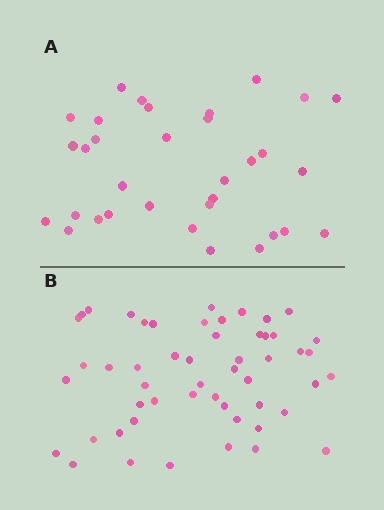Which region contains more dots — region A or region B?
Region B (the bottom region) has more dots.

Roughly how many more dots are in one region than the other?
Region B has approximately 20 more dots than region A.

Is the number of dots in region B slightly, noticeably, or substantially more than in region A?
Region B has substantially more. The ratio is roughly 1.6 to 1.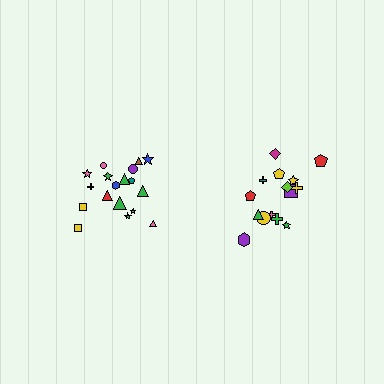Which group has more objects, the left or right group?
The left group.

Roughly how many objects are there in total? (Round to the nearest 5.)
Roughly 35 objects in total.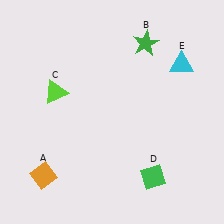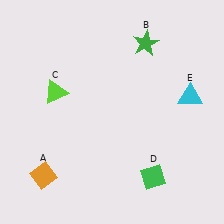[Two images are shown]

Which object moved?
The cyan triangle (E) moved down.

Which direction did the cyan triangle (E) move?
The cyan triangle (E) moved down.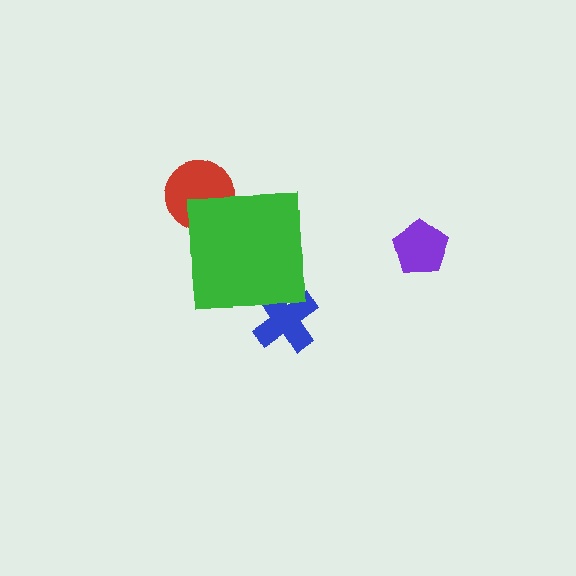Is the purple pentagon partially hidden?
No, the purple pentagon is fully visible.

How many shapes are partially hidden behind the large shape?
2 shapes are partially hidden.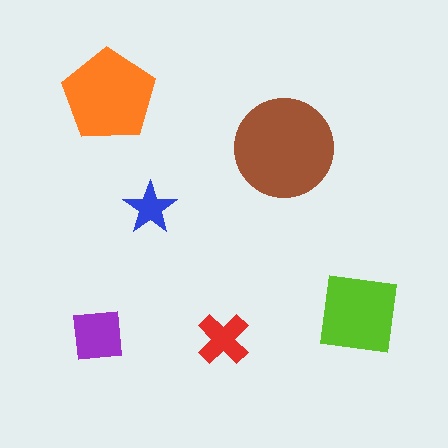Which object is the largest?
The brown circle.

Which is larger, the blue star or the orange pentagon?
The orange pentagon.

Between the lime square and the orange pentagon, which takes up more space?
The orange pentagon.